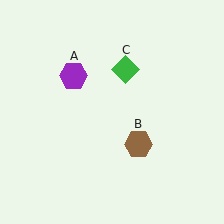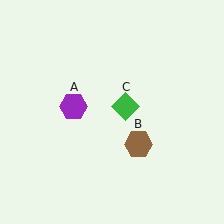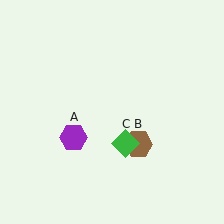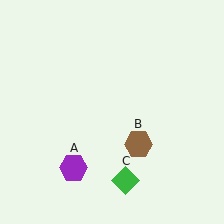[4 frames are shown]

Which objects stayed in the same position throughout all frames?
Brown hexagon (object B) remained stationary.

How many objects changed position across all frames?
2 objects changed position: purple hexagon (object A), green diamond (object C).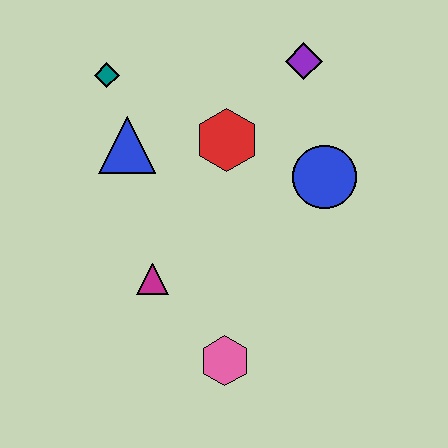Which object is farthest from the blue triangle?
The pink hexagon is farthest from the blue triangle.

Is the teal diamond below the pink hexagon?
No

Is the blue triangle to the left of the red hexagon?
Yes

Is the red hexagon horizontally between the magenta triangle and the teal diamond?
No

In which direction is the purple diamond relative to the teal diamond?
The purple diamond is to the right of the teal diamond.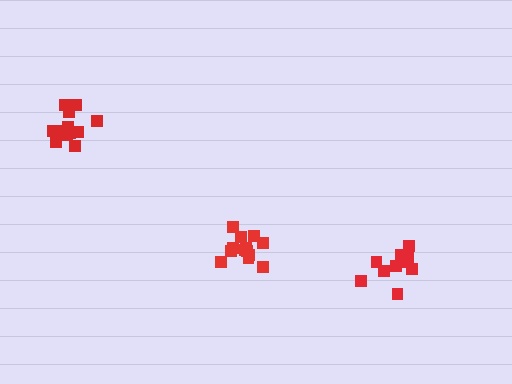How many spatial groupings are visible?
There are 3 spatial groupings.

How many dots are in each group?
Group 1: 13 dots, Group 2: 12 dots, Group 3: 10 dots (35 total).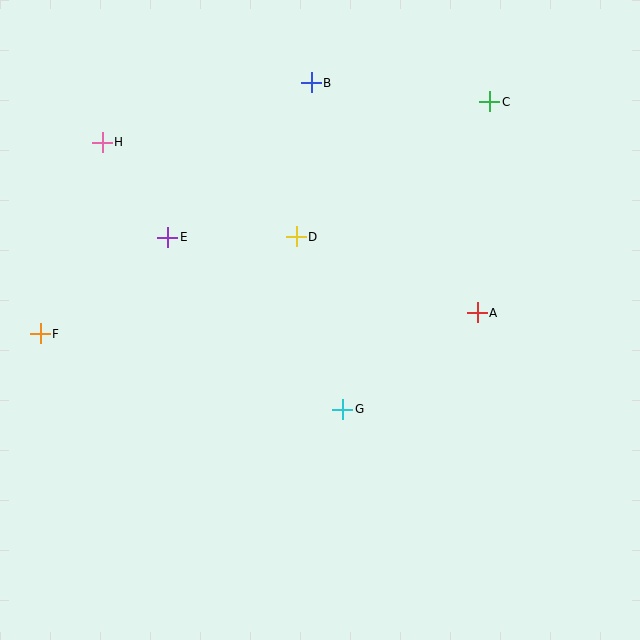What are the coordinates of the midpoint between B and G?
The midpoint between B and G is at (327, 246).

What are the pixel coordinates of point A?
Point A is at (477, 313).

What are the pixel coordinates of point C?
Point C is at (490, 102).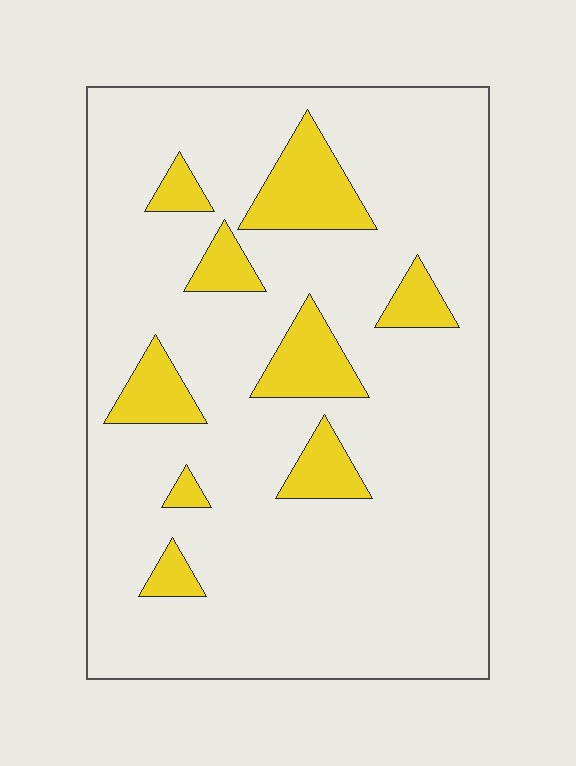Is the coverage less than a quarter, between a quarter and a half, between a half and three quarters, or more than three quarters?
Less than a quarter.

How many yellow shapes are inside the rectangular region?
9.